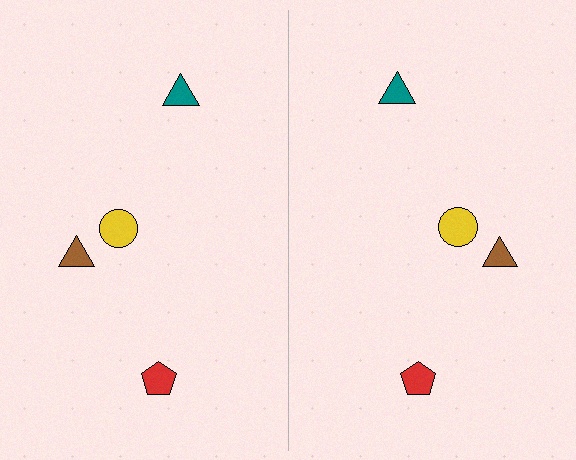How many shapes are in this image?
There are 8 shapes in this image.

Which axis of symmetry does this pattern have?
The pattern has a vertical axis of symmetry running through the center of the image.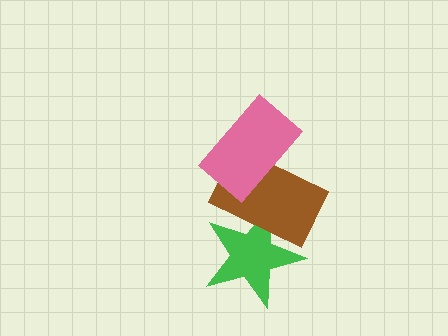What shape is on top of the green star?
The brown rectangle is on top of the green star.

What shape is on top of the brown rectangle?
The pink rectangle is on top of the brown rectangle.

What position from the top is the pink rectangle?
The pink rectangle is 1st from the top.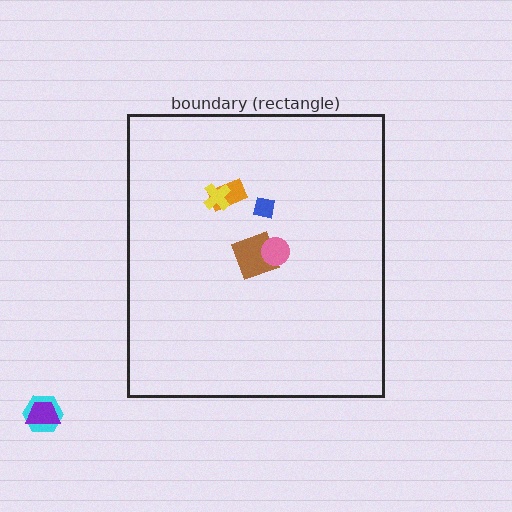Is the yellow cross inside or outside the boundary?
Inside.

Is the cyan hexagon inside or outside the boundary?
Outside.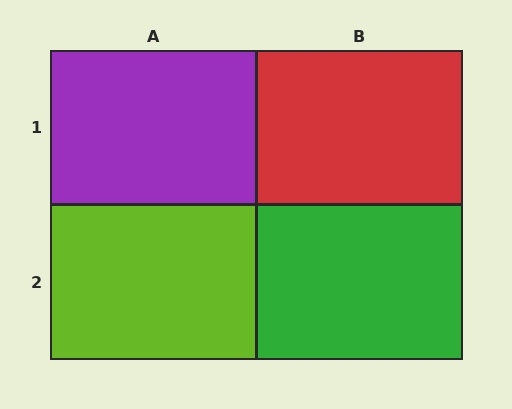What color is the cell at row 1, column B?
Red.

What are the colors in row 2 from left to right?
Lime, green.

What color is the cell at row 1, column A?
Purple.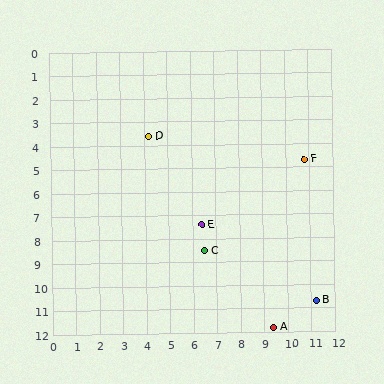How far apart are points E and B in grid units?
Points E and B are about 5.8 grid units apart.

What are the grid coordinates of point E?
Point E is at approximately (6.4, 7.4).